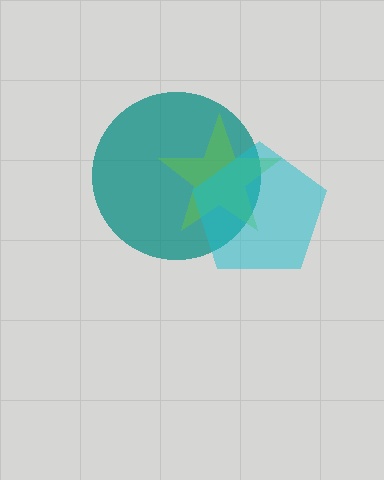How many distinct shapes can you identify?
There are 3 distinct shapes: a teal circle, a lime star, a cyan pentagon.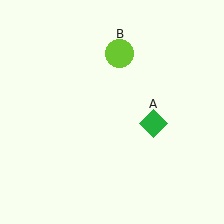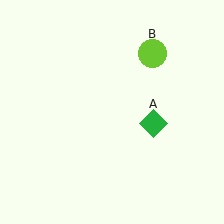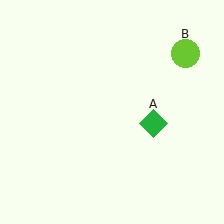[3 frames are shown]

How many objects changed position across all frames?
1 object changed position: lime circle (object B).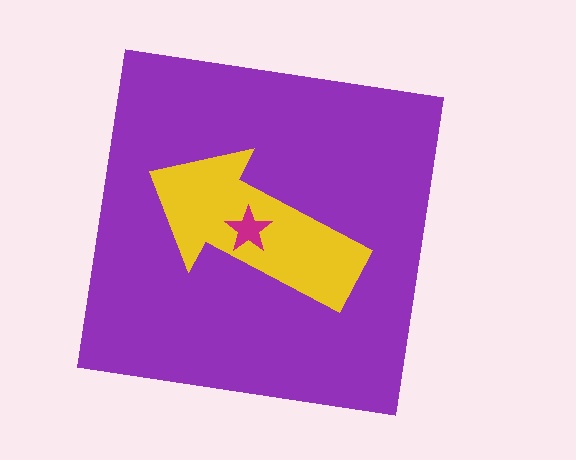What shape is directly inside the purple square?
The yellow arrow.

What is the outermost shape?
The purple square.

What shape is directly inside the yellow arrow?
The magenta star.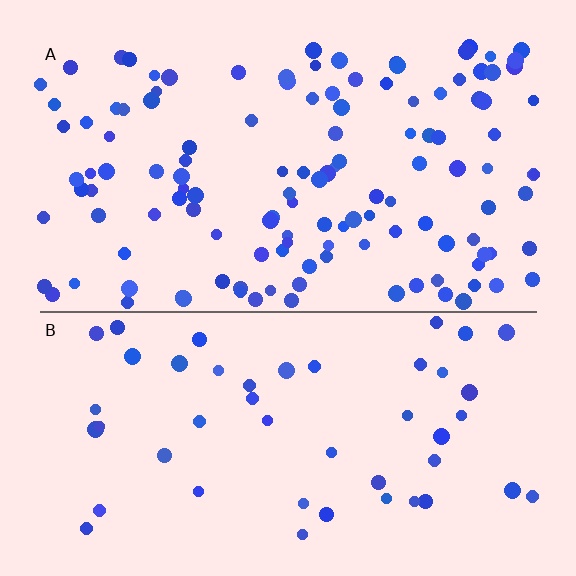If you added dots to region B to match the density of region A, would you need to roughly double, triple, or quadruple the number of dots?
Approximately triple.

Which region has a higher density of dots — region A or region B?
A (the top).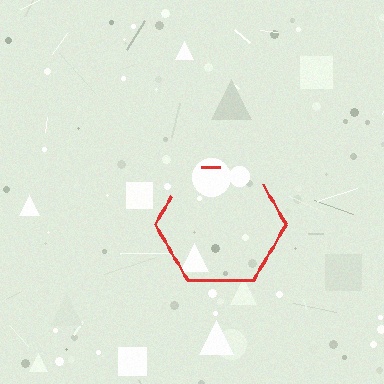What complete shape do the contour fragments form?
The contour fragments form a hexagon.